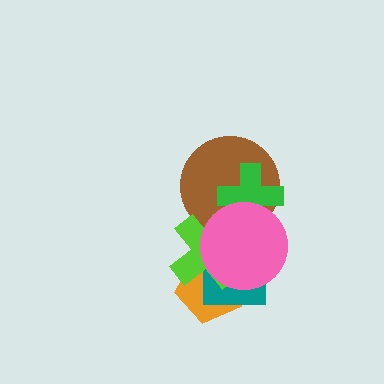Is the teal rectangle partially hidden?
Yes, it is partially covered by another shape.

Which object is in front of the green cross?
The pink circle is in front of the green cross.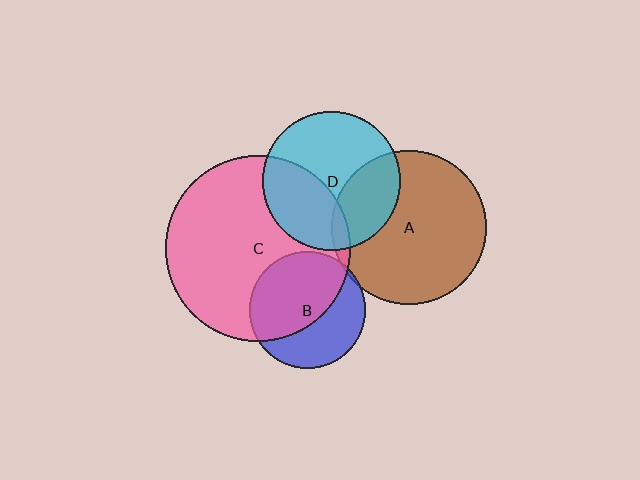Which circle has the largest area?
Circle C (pink).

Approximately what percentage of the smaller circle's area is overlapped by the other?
Approximately 5%.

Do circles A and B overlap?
Yes.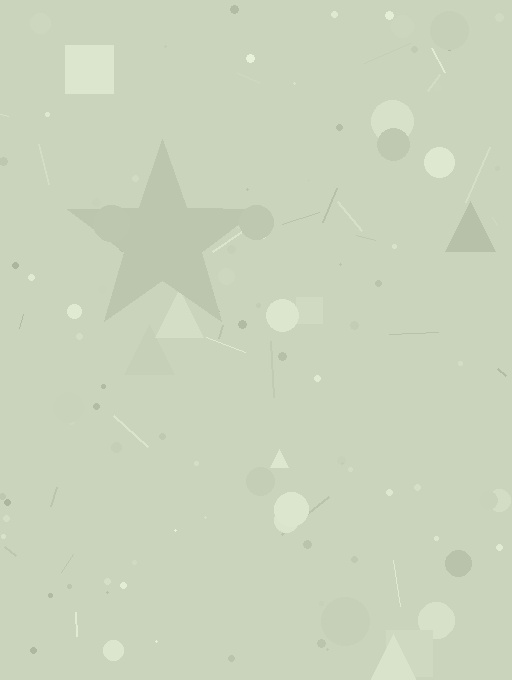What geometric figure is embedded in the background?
A star is embedded in the background.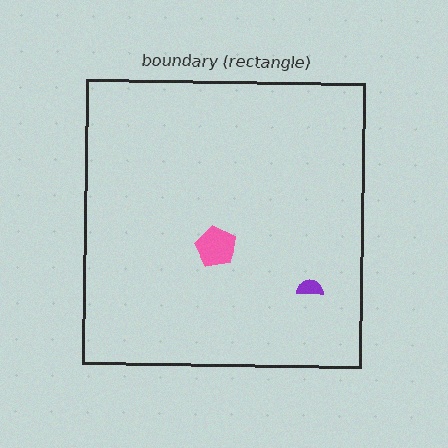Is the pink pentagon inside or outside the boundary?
Inside.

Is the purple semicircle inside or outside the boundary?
Inside.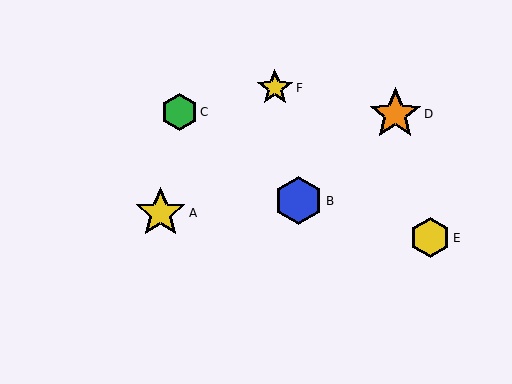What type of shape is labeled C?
Shape C is a green hexagon.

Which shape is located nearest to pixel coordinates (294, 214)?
The blue hexagon (labeled B) at (299, 201) is nearest to that location.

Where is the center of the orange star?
The center of the orange star is at (395, 114).